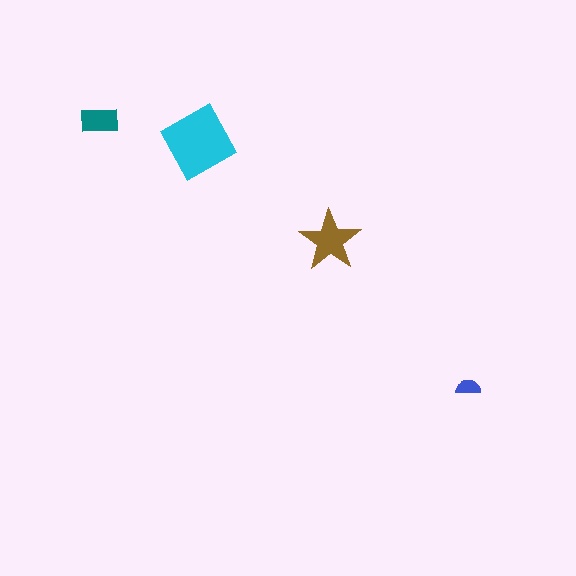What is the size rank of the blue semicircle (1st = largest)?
4th.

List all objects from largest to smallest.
The cyan diamond, the brown star, the teal rectangle, the blue semicircle.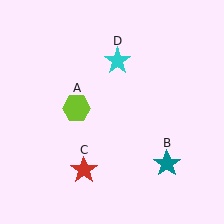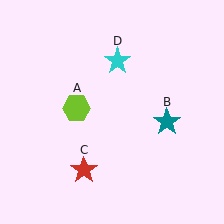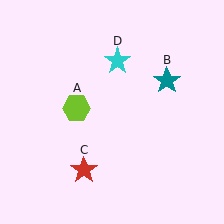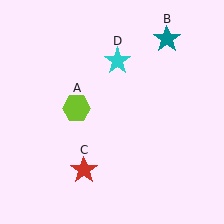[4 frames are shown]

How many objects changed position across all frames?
1 object changed position: teal star (object B).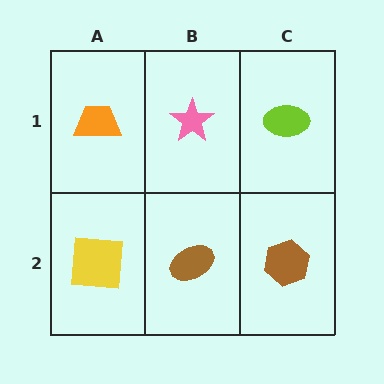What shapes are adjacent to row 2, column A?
An orange trapezoid (row 1, column A), a brown ellipse (row 2, column B).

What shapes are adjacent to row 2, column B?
A pink star (row 1, column B), a yellow square (row 2, column A), a brown hexagon (row 2, column C).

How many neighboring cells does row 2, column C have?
2.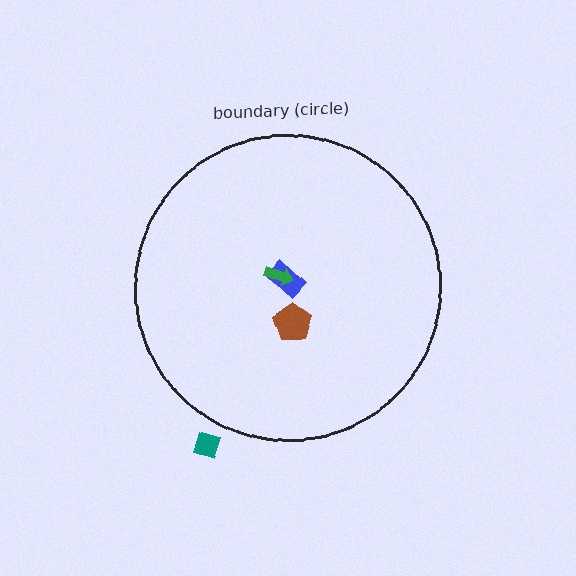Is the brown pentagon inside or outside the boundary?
Inside.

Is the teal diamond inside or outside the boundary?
Outside.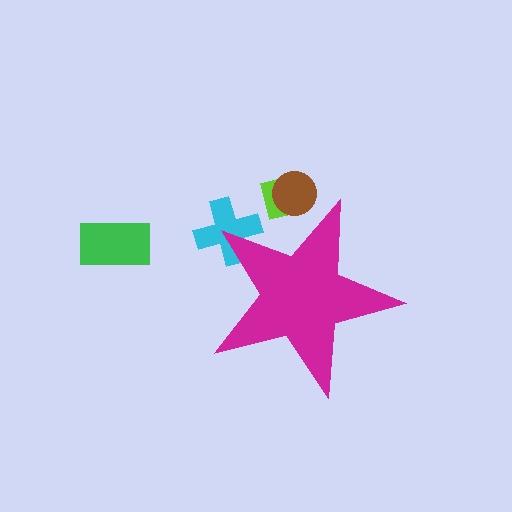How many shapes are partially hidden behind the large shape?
3 shapes are partially hidden.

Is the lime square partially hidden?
Yes, the lime square is partially hidden behind the magenta star.